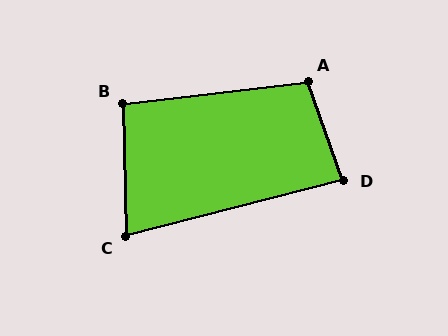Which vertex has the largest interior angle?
A, at approximately 103 degrees.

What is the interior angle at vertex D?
Approximately 85 degrees (acute).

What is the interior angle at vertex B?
Approximately 95 degrees (obtuse).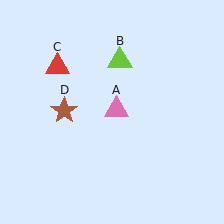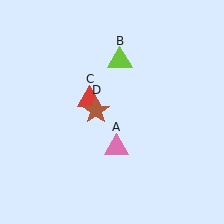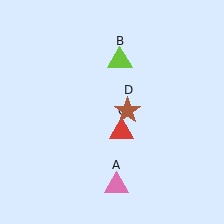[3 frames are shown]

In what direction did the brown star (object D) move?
The brown star (object D) moved right.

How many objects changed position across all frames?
3 objects changed position: pink triangle (object A), red triangle (object C), brown star (object D).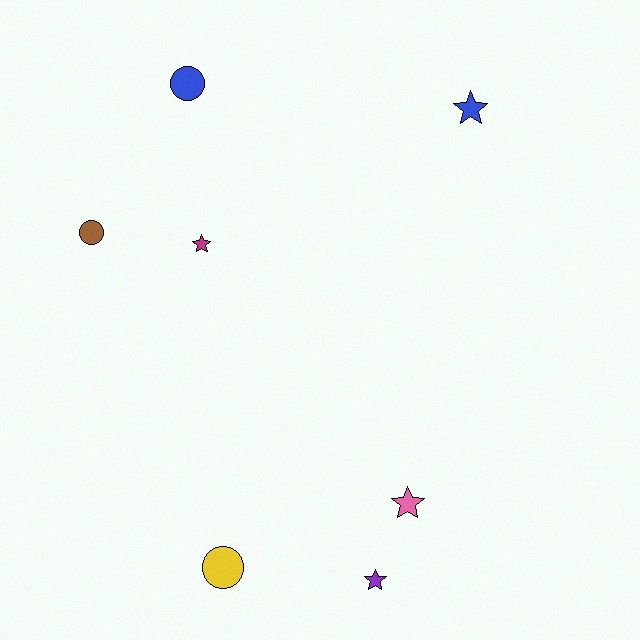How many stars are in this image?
There are 4 stars.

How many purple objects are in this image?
There is 1 purple object.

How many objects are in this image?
There are 7 objects.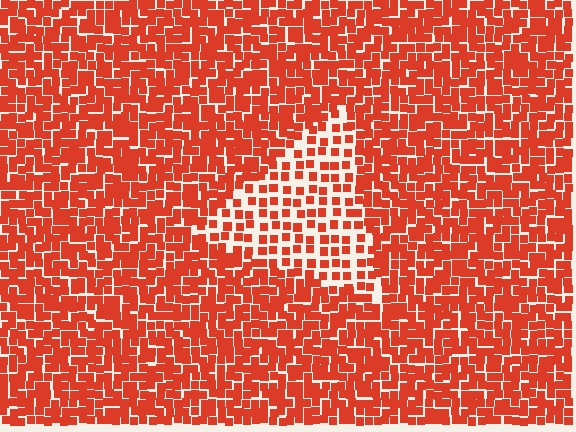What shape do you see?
I see a triangle.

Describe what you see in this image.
The image contains small red elements arranged at two different densities. A triangle-shaped region is visible where the elements are less densely packed than the surrounding area.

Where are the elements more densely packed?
The elements are more densely packed outside the triangle boundary.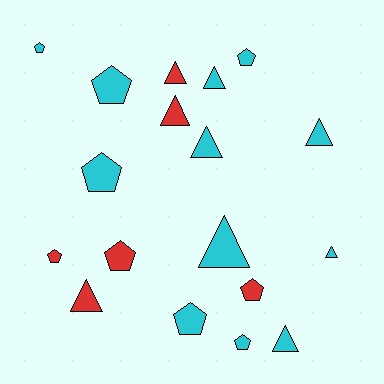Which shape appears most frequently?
Triangle, with 9 objects.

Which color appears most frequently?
Cyan, with 12 objects.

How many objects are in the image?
There are 18 objects.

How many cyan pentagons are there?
There are 6 cyan pentagons.